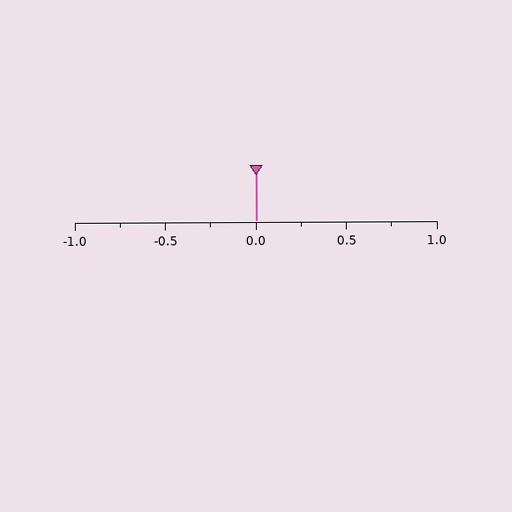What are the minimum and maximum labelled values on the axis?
The axis runs from -1.0 to 1.0.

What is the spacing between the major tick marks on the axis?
The major ticks are spaced 0.5 apart.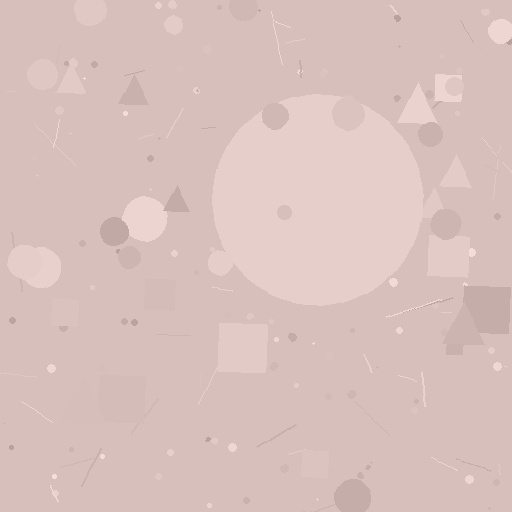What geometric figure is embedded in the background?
A circle is embedded in the background.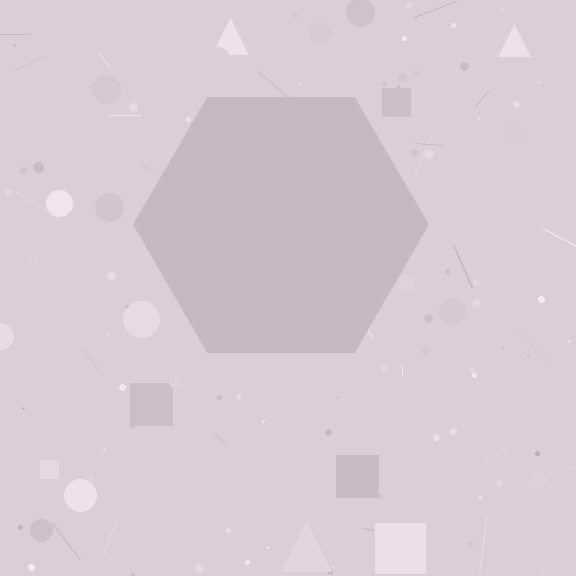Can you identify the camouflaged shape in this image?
The camouflaged shape is a hexagon.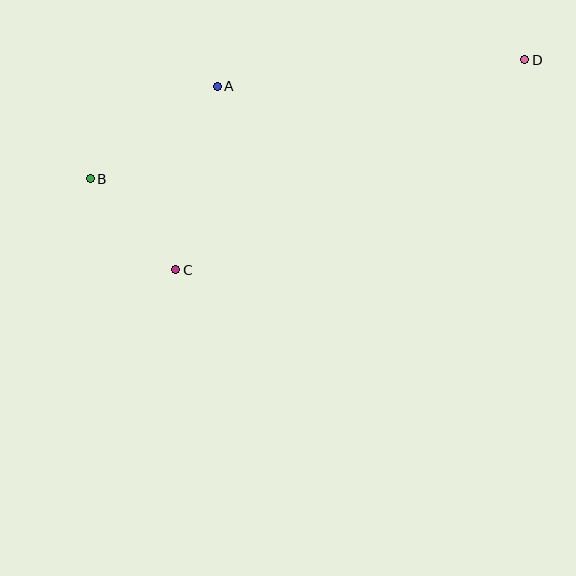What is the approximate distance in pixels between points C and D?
The distance between C and D is approximately 407 pixels.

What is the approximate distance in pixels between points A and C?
The distance between A and C is approximately 188 pixels.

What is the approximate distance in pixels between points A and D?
The distance between A and D is approximately 309 pixels.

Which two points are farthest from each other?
Points B and D are farthest from each other.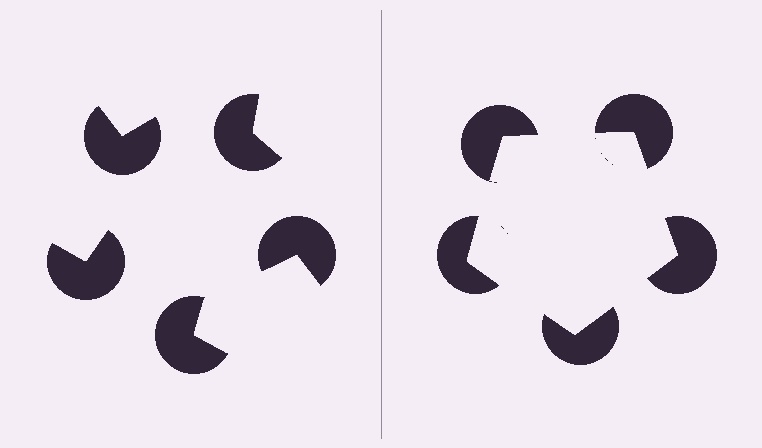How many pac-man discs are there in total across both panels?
10 — 5 on each side.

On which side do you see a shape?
An illusory pentagon appears on the right side. On the left side the wedge cuts are rotated, so no coherent shape forms.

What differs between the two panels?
The pac-man discs are positioned identically on both sides; only the wedge orientations differ. On the right they align to a pentagon; on the left they are misaligned.